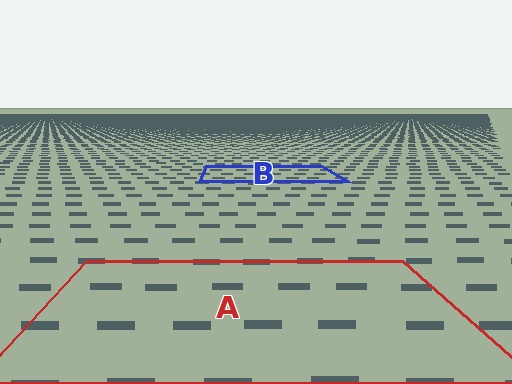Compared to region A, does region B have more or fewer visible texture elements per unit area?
Region B has more texture elements per unit area — they are packed more densely because it is farther away.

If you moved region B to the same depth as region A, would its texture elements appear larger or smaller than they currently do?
They would appear larger. At a closer depth, the same texture elements are projected at a bigger on-screen size.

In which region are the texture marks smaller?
The texture marks are smaller in region B, because it is farther away.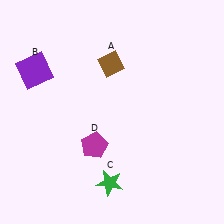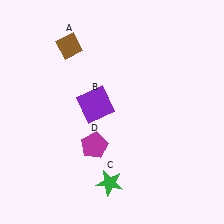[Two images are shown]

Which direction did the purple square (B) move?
The purple square (B) moved right.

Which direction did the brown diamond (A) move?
The brown diamond (A) moved left.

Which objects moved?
The objects that moved are: the brown diamond (A), the purple square (B).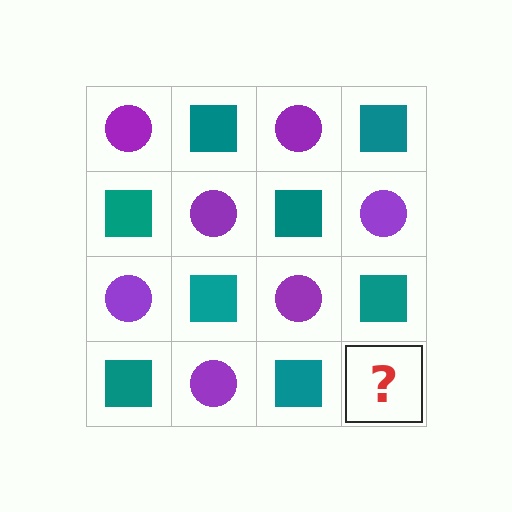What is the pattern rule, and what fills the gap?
The rule is that it alternates purple circle and teal square in a checkerboard pattern. The gap should be filled with a purple circle.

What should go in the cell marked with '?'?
The missing cell should contain a purple circle.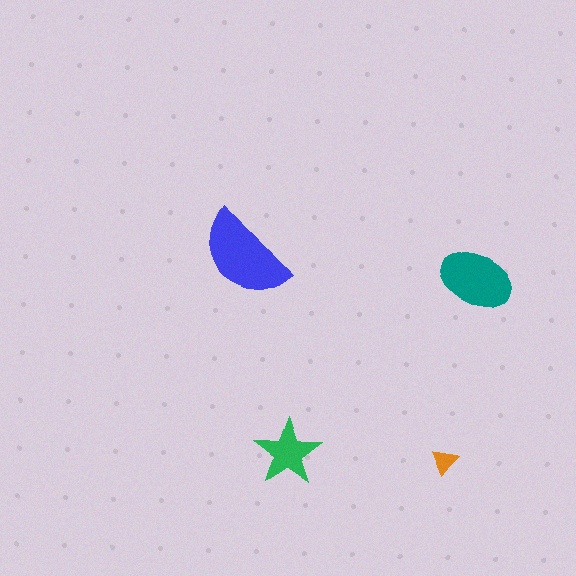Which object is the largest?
The blue semicircle.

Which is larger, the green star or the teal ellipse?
The teal ellipse.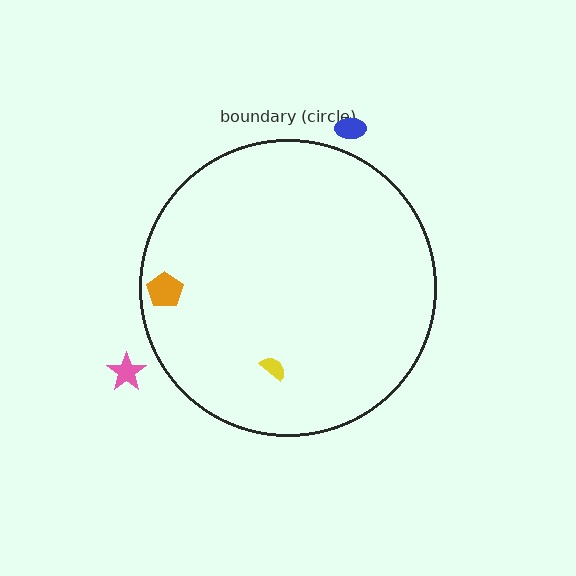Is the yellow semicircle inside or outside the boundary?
Inside.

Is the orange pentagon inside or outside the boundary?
Inside.